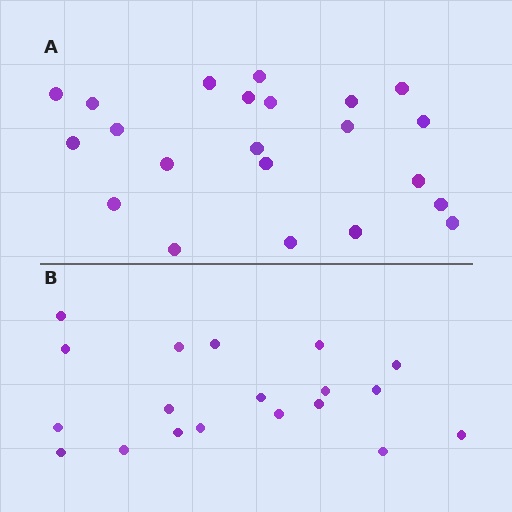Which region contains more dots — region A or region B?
Region A (the top region) has more dots.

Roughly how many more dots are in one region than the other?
Region A has just a few more — roughly 2 or 3 more dots than region B.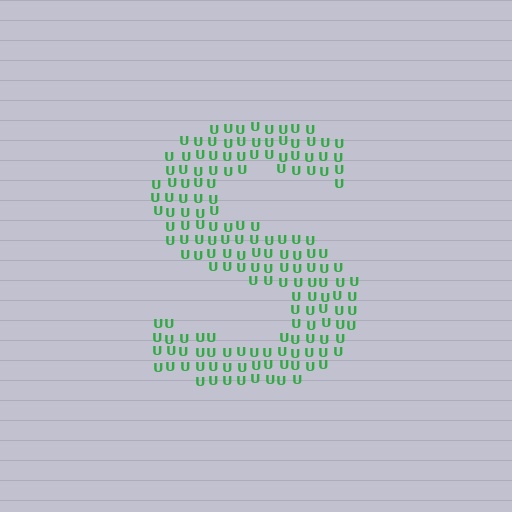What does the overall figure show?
The overall figure shows the letter S.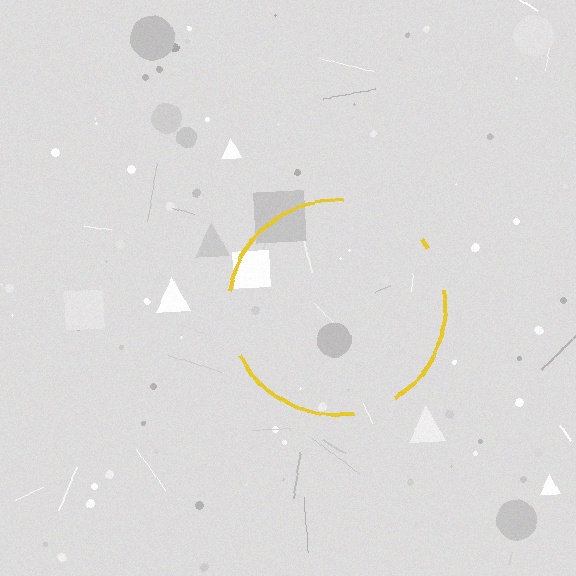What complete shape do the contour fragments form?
The contour fragments form a circle.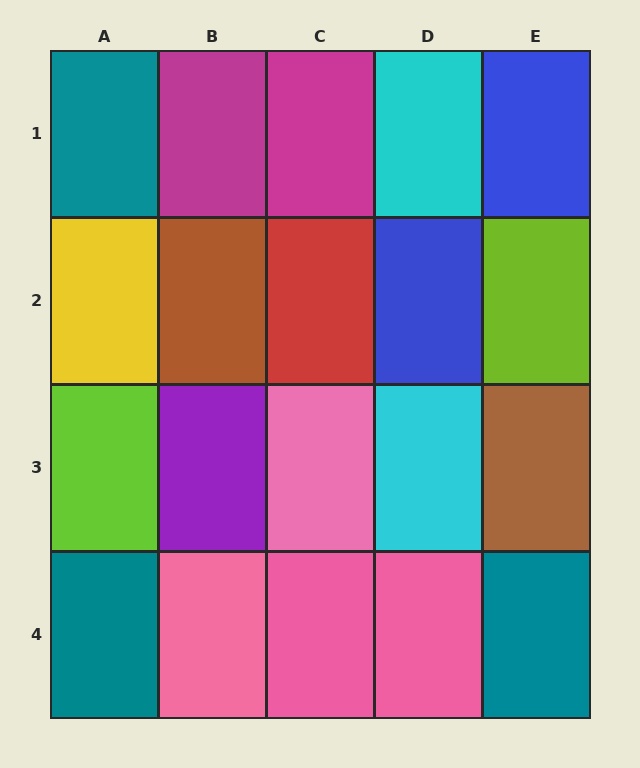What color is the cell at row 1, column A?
Teal.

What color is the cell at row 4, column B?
Pink.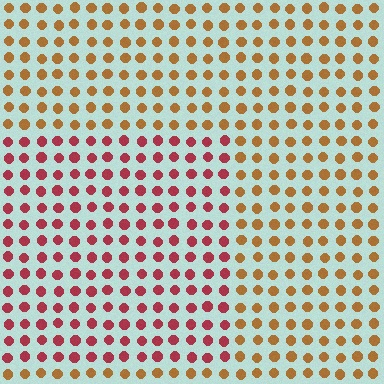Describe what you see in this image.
The image is filled with small brown elements in a uniform arrangement. A rectangle-shaped region is visible where the elements are tinted to a slightly different hue, forming a subtle color boundary.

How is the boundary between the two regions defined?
The boundary is defined purely by a slight shift in hue (about 43 degrees). Spacing, size, and orientation are identical on both sides.